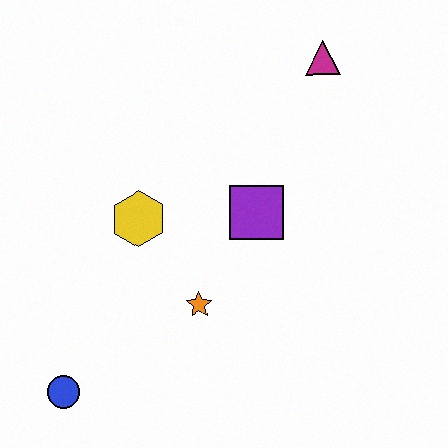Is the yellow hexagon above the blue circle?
Yes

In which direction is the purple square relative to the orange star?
The purple square is above the orange star.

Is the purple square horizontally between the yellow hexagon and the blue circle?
No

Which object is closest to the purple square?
The orange star is closest to the purple square.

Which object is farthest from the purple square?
The blue circle is farthest from the purple square.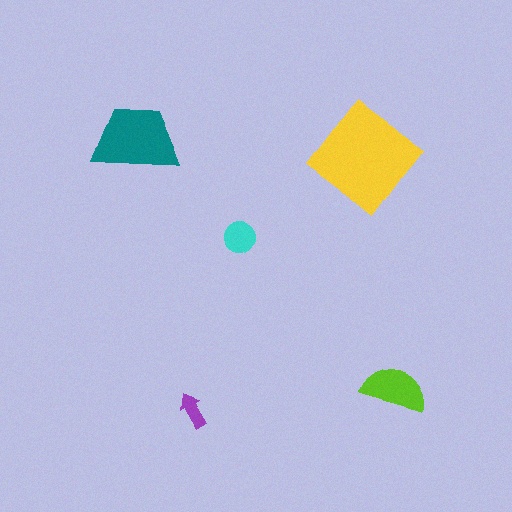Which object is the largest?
The yellow diamond.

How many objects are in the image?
There are 5 objects in the image.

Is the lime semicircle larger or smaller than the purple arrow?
Larger.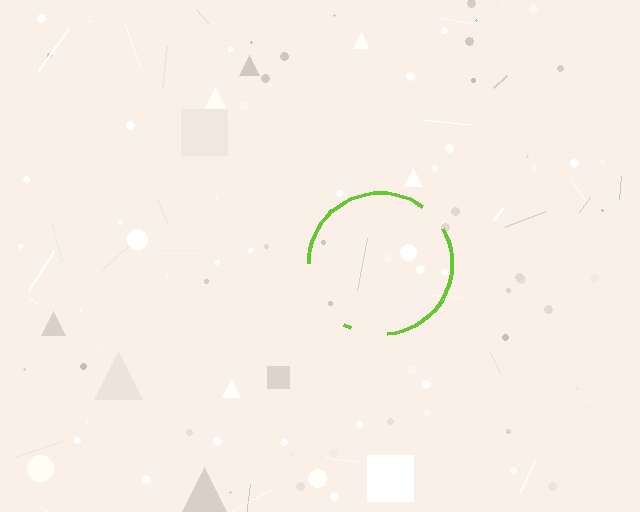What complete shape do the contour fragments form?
The contour fragments form a circle.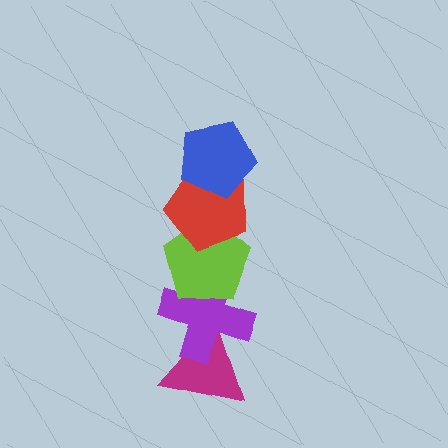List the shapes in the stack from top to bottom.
From top to bottom: the blue pentagon, the red pentagon, the lime pentagon, the purple cross, the magenta triangle.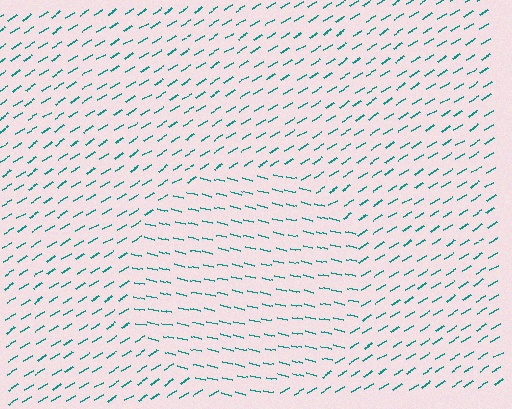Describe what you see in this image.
The image is filled with small teal line segments. A circle region in the image has lines oriented differently from the surrounding lines, creating a visible texture boundary.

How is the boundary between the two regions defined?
The boundary is defined purely by a change in line orientation (approximately 45 degrees difference). All lines are the same color and thickness.